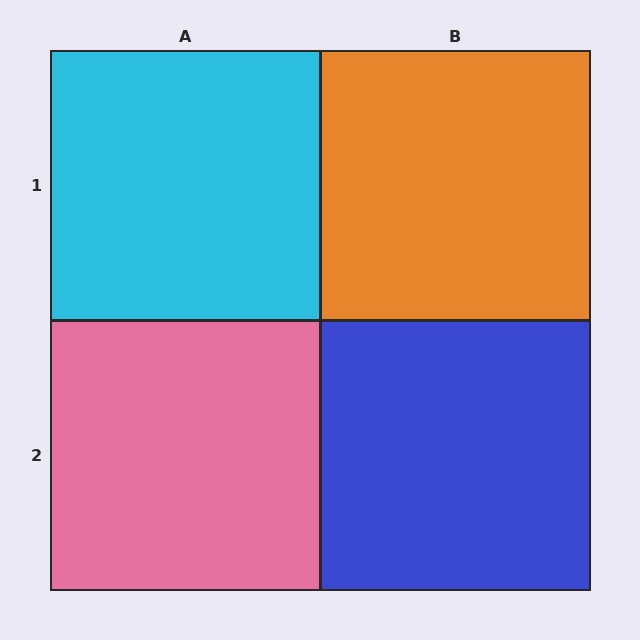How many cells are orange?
1 cell is orange.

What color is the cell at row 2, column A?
Pink.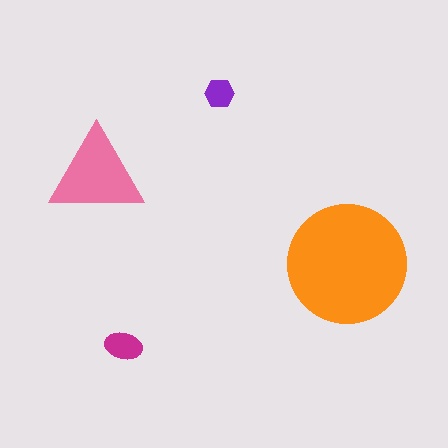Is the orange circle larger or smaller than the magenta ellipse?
Larger.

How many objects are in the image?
There are 4 objects in the image.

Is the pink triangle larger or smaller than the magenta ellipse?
Larger.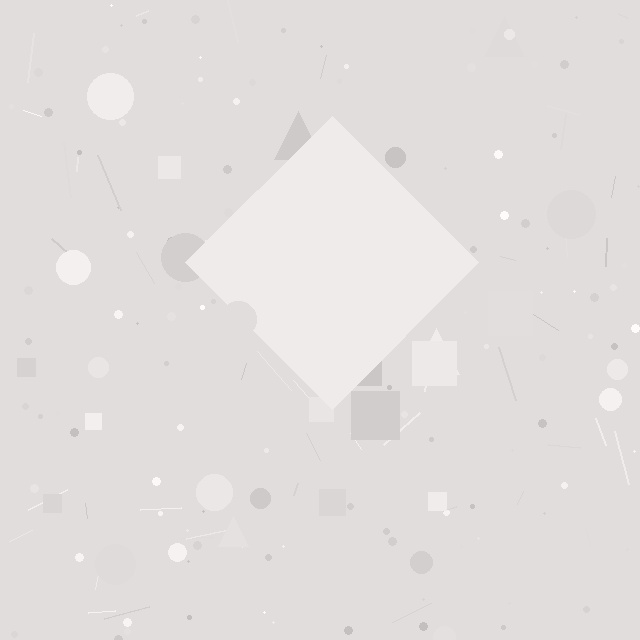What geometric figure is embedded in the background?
A diamond is embedded in the background.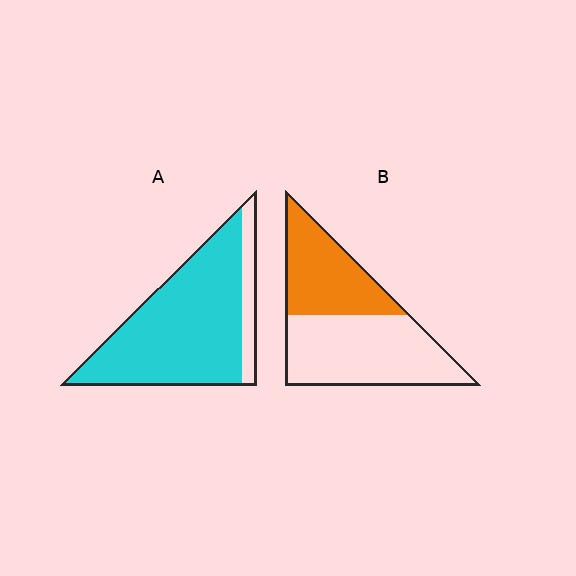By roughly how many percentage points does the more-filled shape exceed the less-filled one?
By roughly 45 percentage points (A over B).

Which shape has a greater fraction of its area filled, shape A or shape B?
Shape A.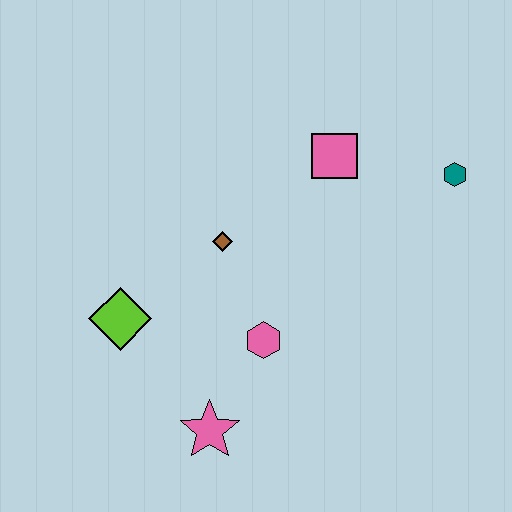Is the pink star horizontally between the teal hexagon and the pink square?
No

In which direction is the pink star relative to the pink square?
The pink star is below the pink square.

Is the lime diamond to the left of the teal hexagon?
Yes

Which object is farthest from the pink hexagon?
The teal hexagon is farthest from the pink hexagon.